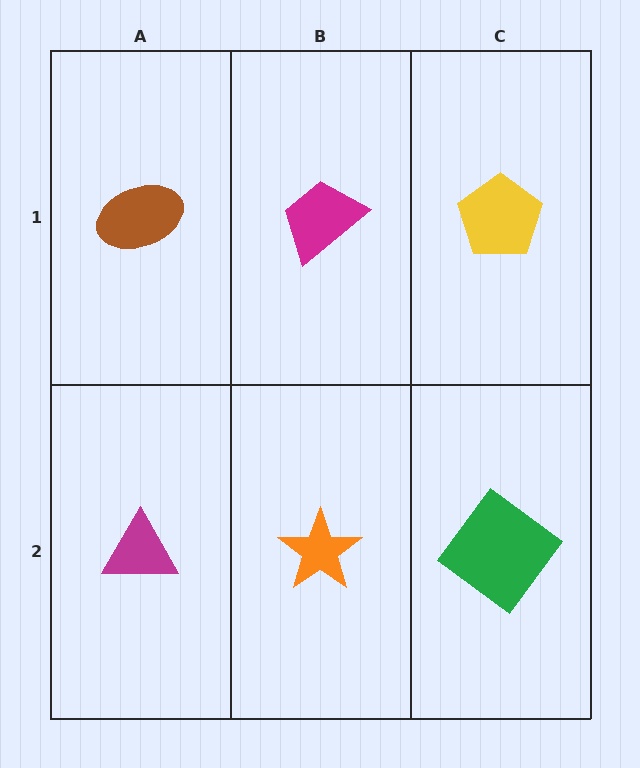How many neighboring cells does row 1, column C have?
2.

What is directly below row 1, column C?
A green diamond.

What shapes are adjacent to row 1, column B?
An orange star (row 2, column B), a brown ellipse (row 1, column A), a yellow pentagon (row 1, column C).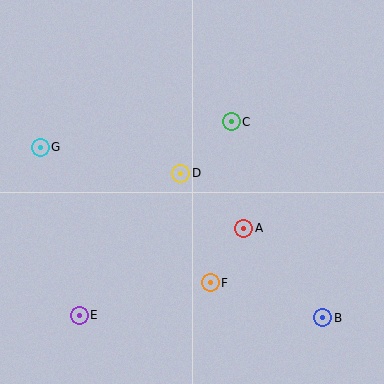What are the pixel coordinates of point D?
Point D is at (181, 173).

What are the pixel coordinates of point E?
Point E is at (79, 315).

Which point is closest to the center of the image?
Point D at (181, 173) is closest to the center.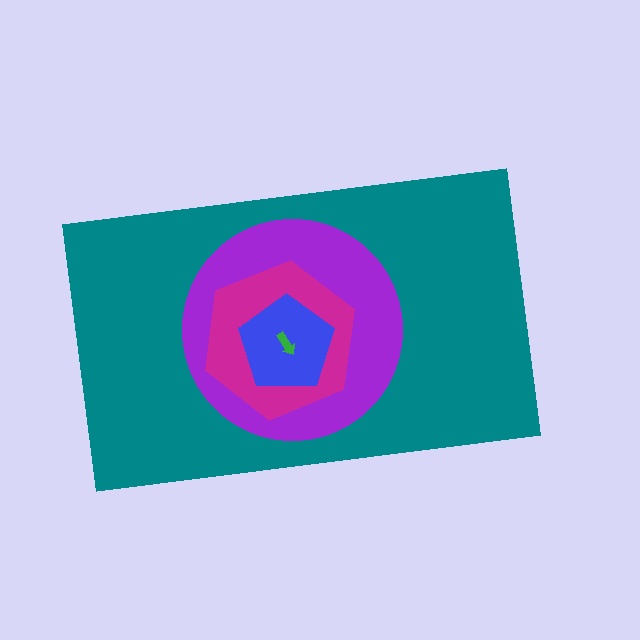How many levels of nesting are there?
5.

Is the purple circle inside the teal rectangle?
Yes.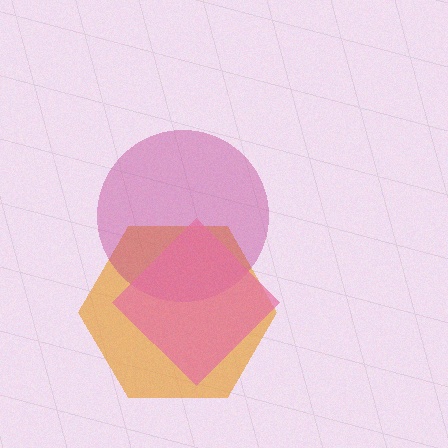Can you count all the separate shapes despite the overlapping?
Yes, there are 3 separate shapes.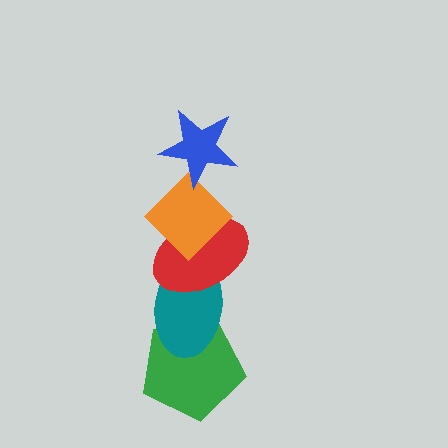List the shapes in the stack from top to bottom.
From top to bottom: the blue star, the orange diamond, the red ellipse, the teal ellipse, the green pentagon.